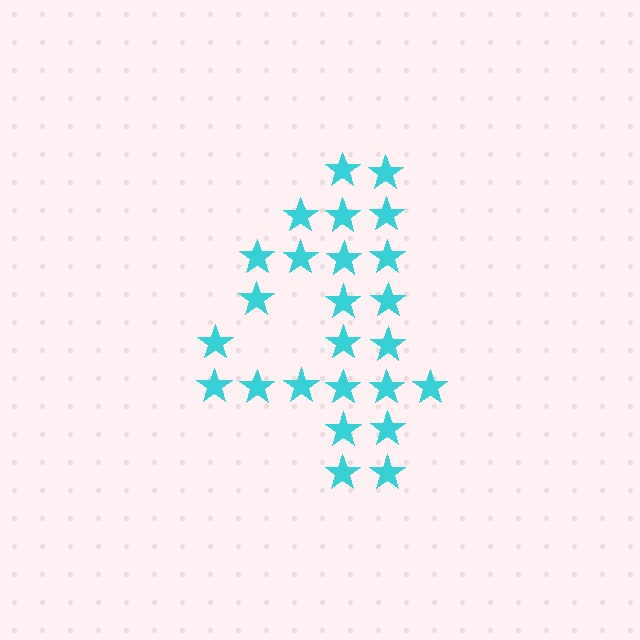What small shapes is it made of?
It is made of small stars.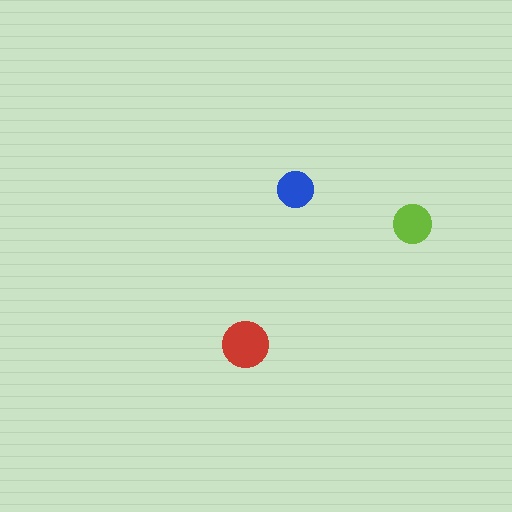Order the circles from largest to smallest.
the red one, the lime one, the blue one.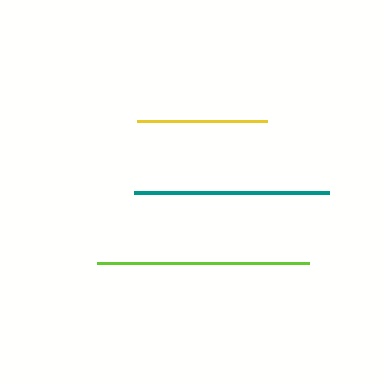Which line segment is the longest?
The lime line is the longest at approximately 212 pixels.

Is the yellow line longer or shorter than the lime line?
The lime line is longer than the yellow line.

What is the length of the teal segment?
The teal segment is approximately 196 pixels long.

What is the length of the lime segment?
The lime segment is approximately 212 pixels long.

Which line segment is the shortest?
The yellow line is the shortest at approximately 130 pixels.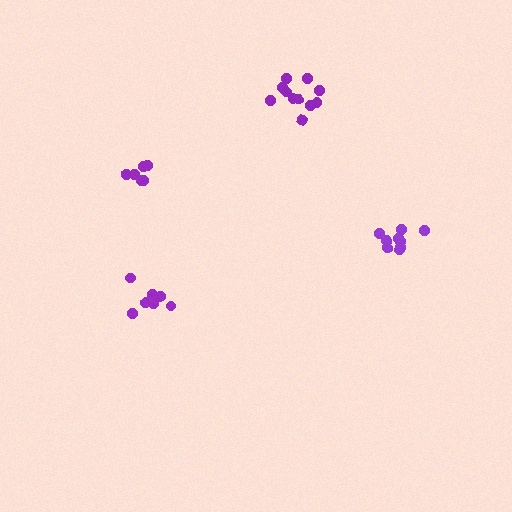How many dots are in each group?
Group 1: 6 dots, Group 2: 7 dots, Group 3: 9 dots, Group 4: 11 dots (33 total).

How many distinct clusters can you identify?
There are 4 distinct clusters.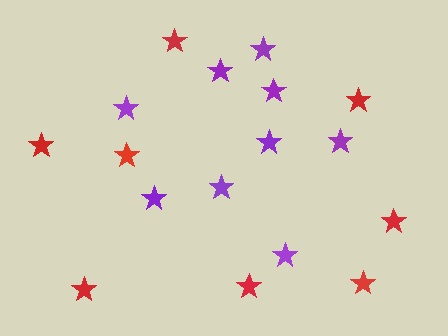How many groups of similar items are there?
There are 2 groups: one group of red stars (8) and one group of purple stars (9).